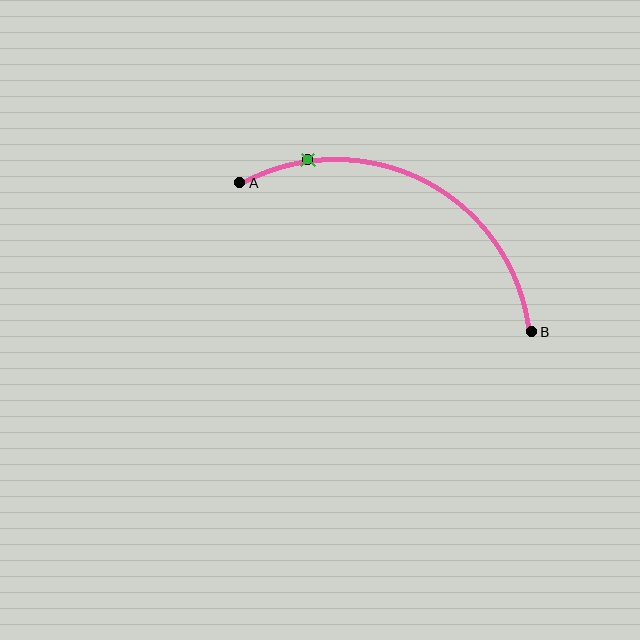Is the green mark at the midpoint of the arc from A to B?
No. The green mark lies on the arc but is closer to endpoint A. The arc midpoint would be at the point on the curve equidistant along the arc from both A and B.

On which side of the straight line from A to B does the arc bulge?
The arc bulges above the straight line connecting A and B.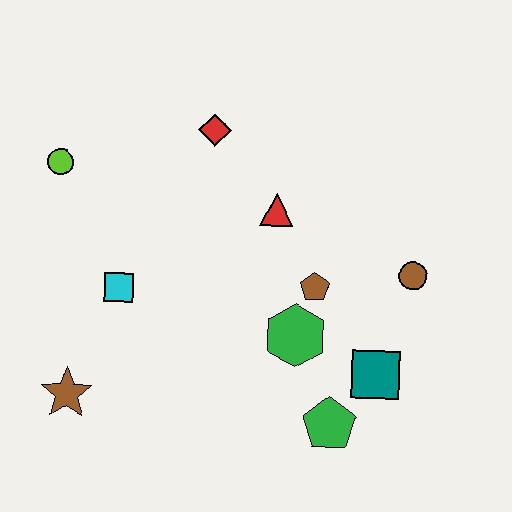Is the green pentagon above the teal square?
No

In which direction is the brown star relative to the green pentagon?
The brown star is to the left of the green pentagon.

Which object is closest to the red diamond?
The red triangle is closest to the red diamond.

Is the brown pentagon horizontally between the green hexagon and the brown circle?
Yes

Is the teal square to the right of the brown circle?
No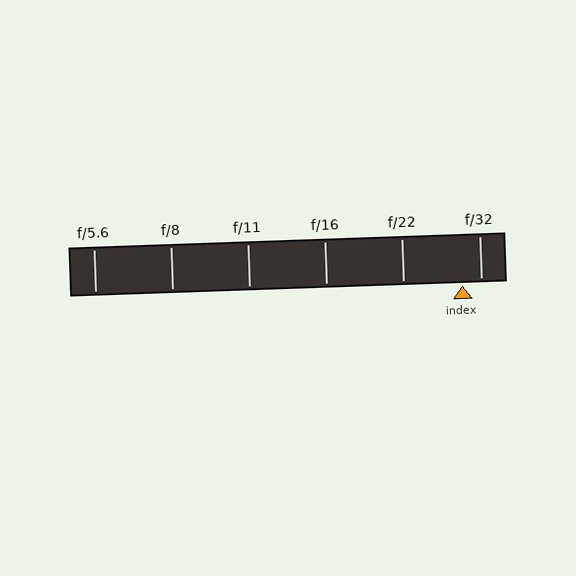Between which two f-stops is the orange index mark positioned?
The index mark is between f/22 and f/32.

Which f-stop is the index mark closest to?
The index mark is closest to f/32.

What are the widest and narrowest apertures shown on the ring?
The widest aperture shown is f/5.6 and the narrowest is f/32.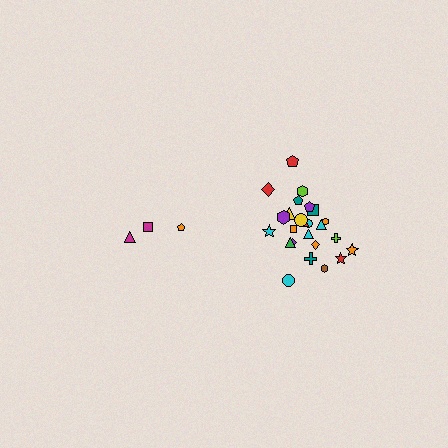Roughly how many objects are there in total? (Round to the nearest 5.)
Roughly 30 objects in total.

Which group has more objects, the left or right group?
The right group.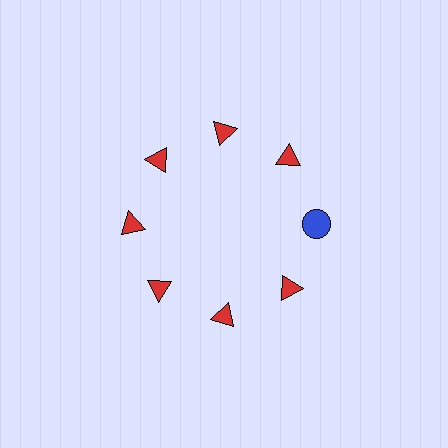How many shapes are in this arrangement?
There are 8 shapes arranged in a ring pattern.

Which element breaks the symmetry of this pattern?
The blue circle at roughly the 3 o'clock position breaks the symmetry. All other shapes are red triangles.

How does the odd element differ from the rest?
It differs in both color (blue instead of red) and shape (circle instead of triangle).